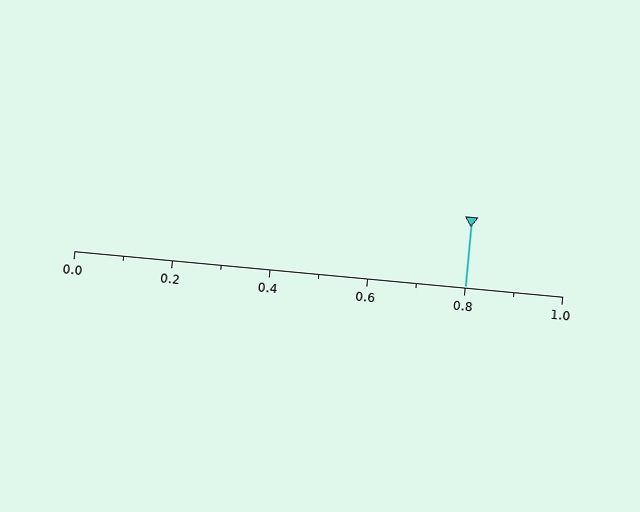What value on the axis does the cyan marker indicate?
The marker indicates approximately 0.8.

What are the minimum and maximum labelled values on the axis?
The axis runs from 0.0 to 1.0.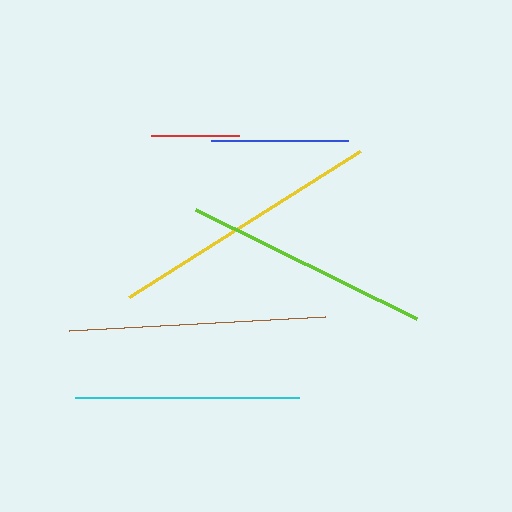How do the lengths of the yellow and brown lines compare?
The yellow and brown lines are approximately the same length.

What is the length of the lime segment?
The lime segment is approximately 247 pixels long.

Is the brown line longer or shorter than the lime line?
The brown line is longer than the lime line.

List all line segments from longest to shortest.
From longest to shortest: yellow, brown, lime, cyan, blue, red.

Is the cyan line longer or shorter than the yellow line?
The yellow line is longer than the cyan line.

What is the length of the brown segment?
The brown segment is approximately 257 pixels long.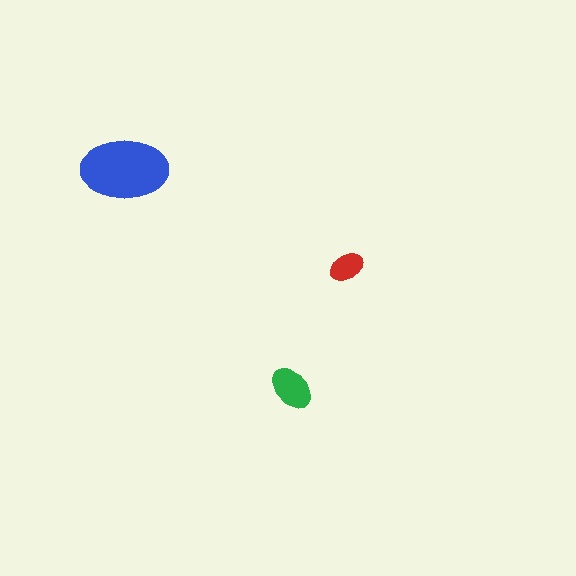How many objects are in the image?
There are 3 objects in the image.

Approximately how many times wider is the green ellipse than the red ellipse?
About 1.5 times wider.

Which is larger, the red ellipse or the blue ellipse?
The blue one.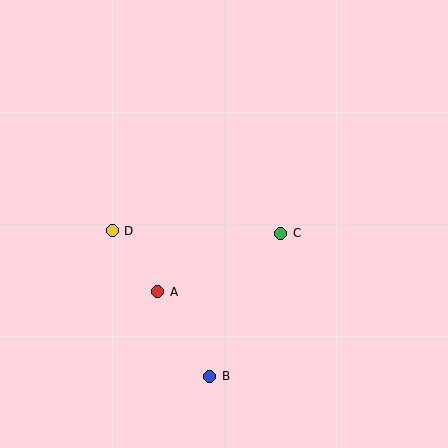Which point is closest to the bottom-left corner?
Point B is closest to the bottom-left corner.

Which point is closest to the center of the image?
Point C at (281, 233) is closest to the center.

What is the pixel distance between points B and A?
The distance between B and A is 99 pixels.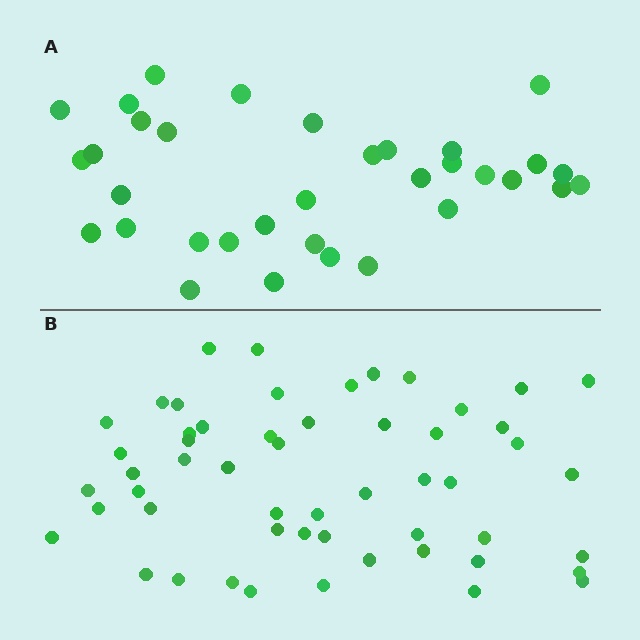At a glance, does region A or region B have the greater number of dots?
Region B (the bottom region) has more dots.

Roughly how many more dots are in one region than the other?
Region B has approximately 20 more dots than region A.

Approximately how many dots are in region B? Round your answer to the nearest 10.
About 50 dots. (The exact count is 54, which rounds to 50.)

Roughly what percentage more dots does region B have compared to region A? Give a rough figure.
About 60% more.